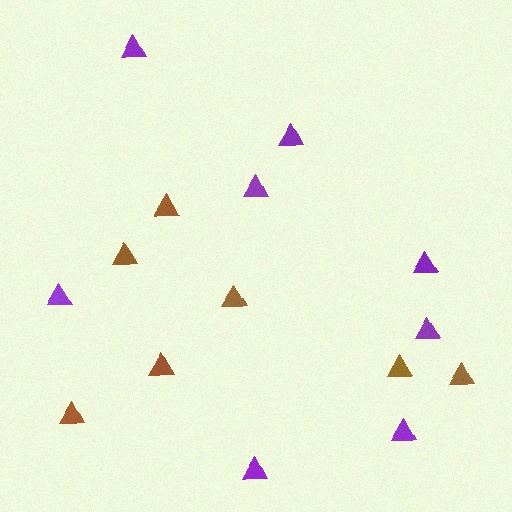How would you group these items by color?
There are 2 groups: one group of purple triangles (8) and one group of brown triangles (7).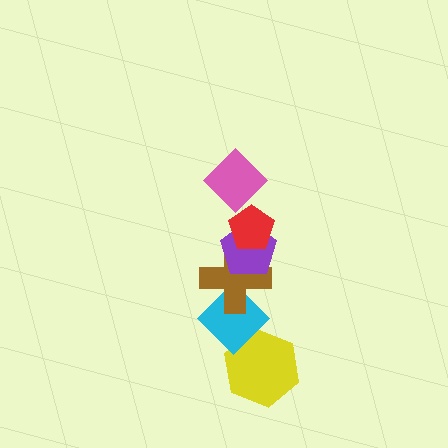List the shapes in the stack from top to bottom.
From top to bottom: the pink diamond, the red pentagon, the purple pentagon, the brown cross, the cyan diamond, the yellow hexagon.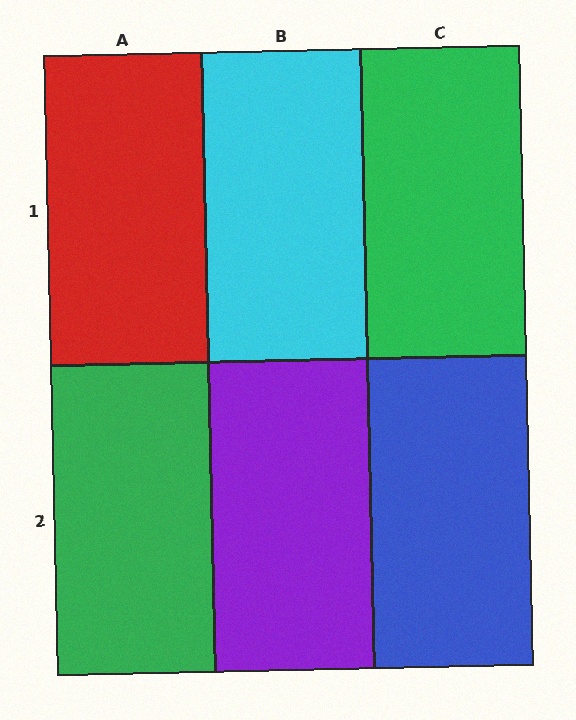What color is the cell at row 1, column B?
Cyan.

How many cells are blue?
1 cell is blue.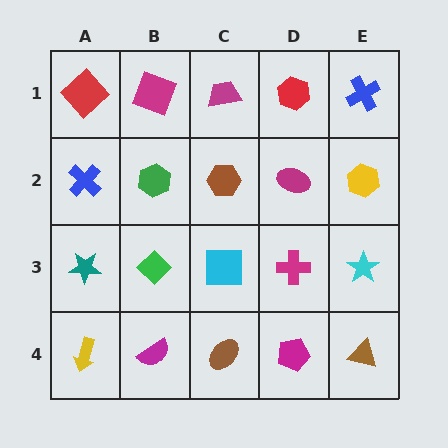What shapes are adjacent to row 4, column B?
A green diamond (row 3, column B), a yellow arrow (row 4, column A), a brown ellipse (row 4, column C).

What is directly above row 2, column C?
A magenta trapezoid.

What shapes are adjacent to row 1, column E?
A yellow hexagon (row 2, column E), a red hexagon (row 1, column D).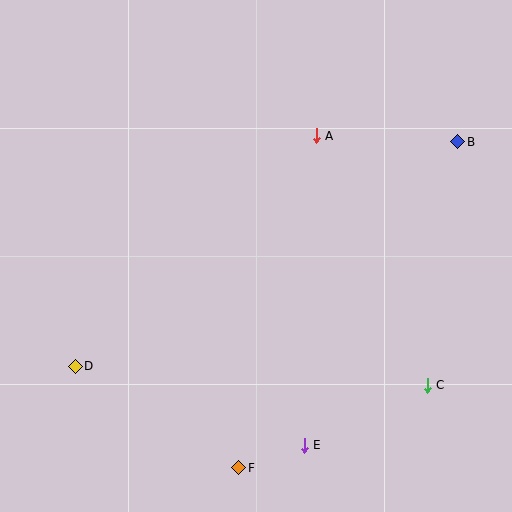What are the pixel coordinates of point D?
Point D is at (75, 366).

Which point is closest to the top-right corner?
Point B is closest to the top-right corner.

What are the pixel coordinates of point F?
Point F is at (239, 468).